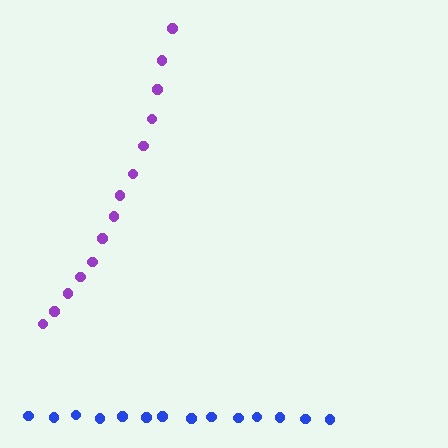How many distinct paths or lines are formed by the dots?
There are 2 distinct paths.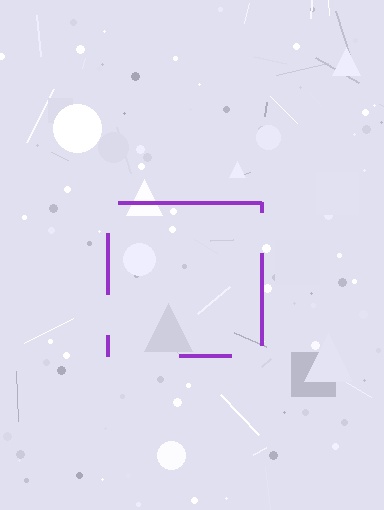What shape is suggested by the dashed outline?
The dashed outline suggests a square.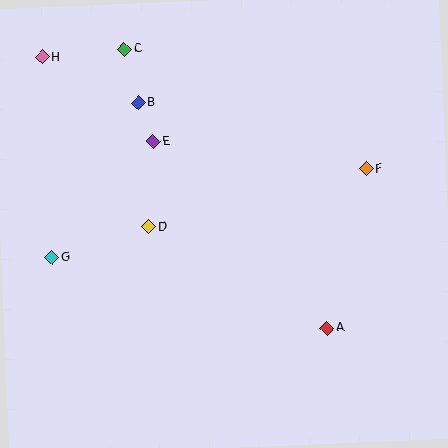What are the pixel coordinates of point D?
Point D is at (149, 227).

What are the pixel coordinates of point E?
Point E is at (153, 142).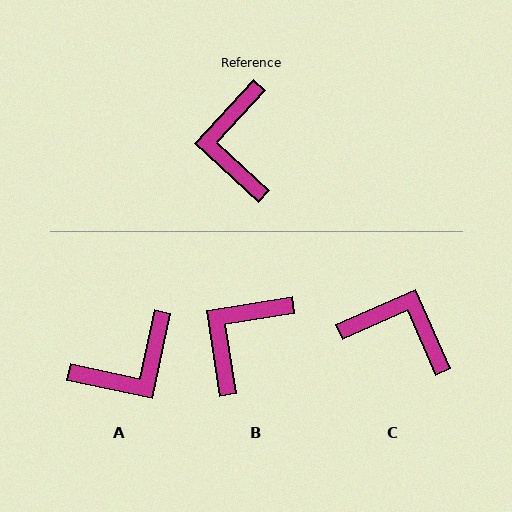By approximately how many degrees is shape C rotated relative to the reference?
Approximately 113 degrees clockwise.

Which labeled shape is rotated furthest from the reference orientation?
A, about 121 degrees away.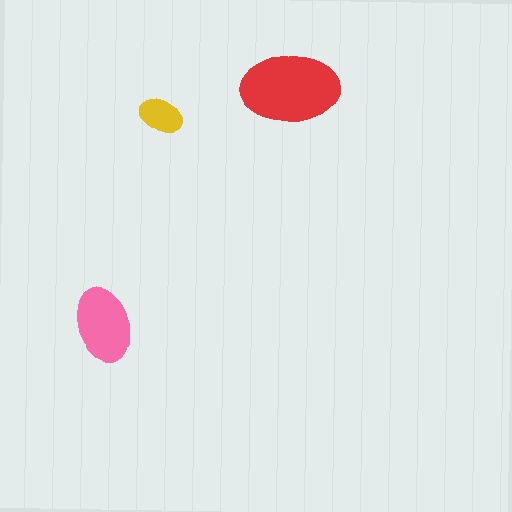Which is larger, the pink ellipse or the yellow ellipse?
The pink one.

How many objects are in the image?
There are 3 objects in the image.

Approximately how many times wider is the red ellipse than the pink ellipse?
About 1.5 times wider.